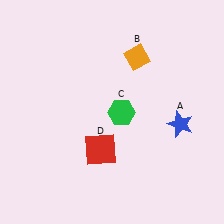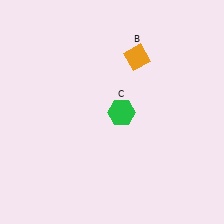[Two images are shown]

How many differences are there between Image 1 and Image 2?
There are 2 differences between the two images.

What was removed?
The red square (D), the blue star (A) were removed in Image 2.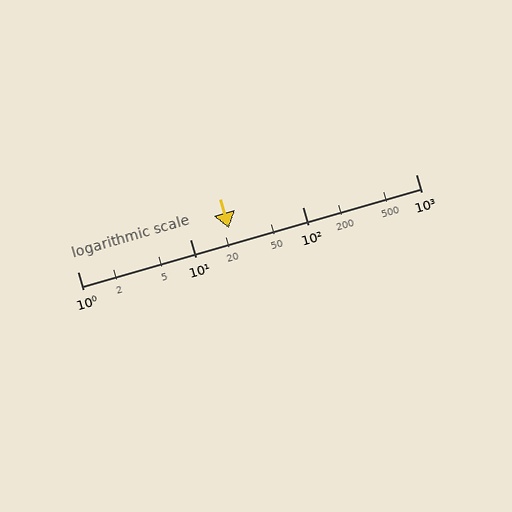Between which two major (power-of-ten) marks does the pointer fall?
The pointer is between 10 and 100.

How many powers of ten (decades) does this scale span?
The scale spans 3 decades, from 1 to 1000.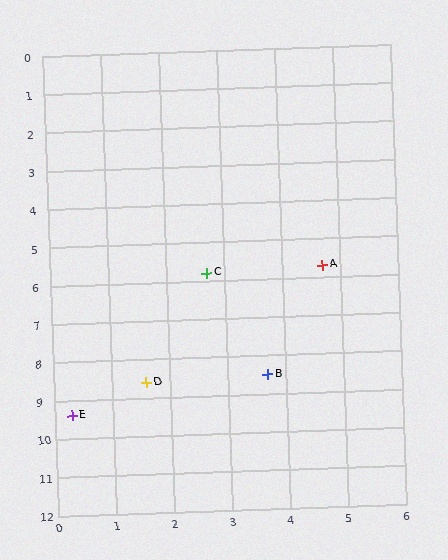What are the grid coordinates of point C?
Point C is at approximately (2.7, 5.8).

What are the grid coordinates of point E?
Point E is at approximately (0.3, 9.4).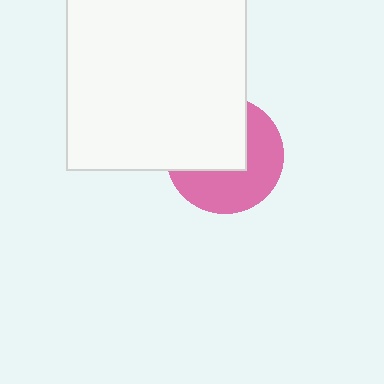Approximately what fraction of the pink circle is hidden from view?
Roughly 49% of the pink circle is hidden behind the white square.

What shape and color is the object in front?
The object in front is a white square.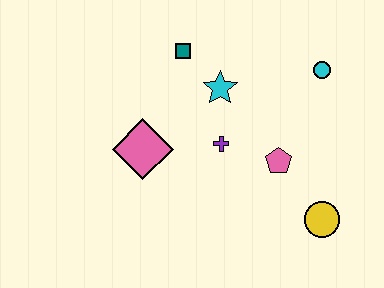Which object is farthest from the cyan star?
The yellow circle is farthest from the cyan star.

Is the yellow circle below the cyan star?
Yes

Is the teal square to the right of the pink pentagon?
No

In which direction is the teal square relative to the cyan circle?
The teal square is to the left of the cyan circle.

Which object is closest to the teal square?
The cyan star is closest to the teal square.